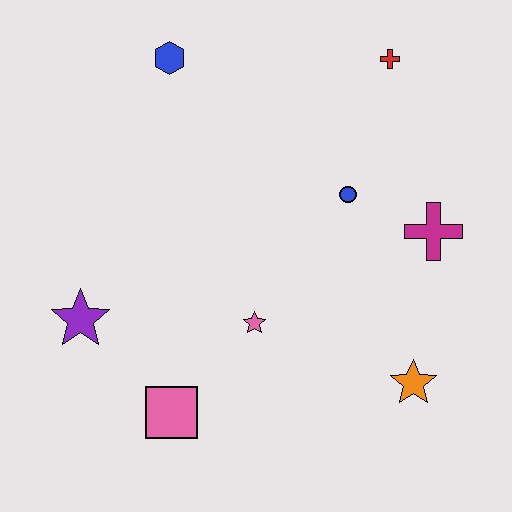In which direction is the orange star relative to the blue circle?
The orange star is below the blue circle.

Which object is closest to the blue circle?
The magenta cross is closest to the blue circle.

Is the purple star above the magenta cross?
No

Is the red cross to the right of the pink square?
Yes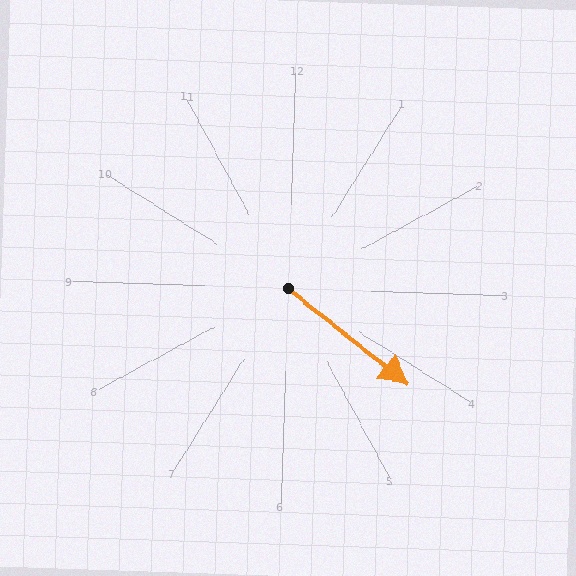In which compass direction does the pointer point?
Southeast.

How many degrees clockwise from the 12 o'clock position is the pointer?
Approximately 127 degrees.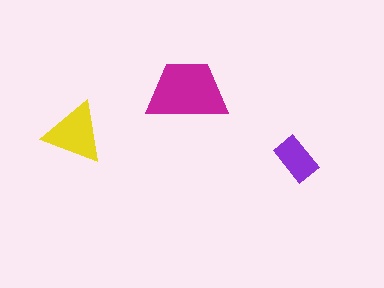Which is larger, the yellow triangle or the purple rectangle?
The yellow triangle.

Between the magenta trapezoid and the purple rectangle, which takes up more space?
The magenta trapezoid.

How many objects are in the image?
There are 3 objects in the image.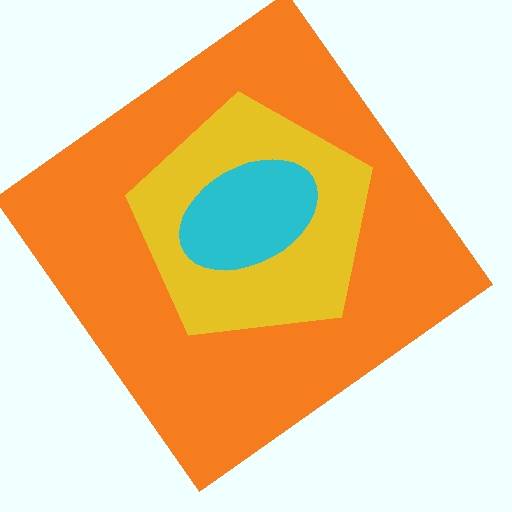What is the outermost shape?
The orange diamond.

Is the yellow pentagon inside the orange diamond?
Yes.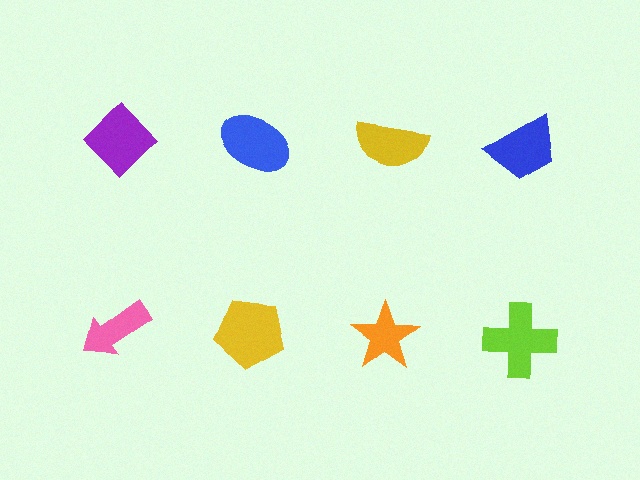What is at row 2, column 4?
A lime cross.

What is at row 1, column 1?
A purple diamond.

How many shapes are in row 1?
4 shapes.